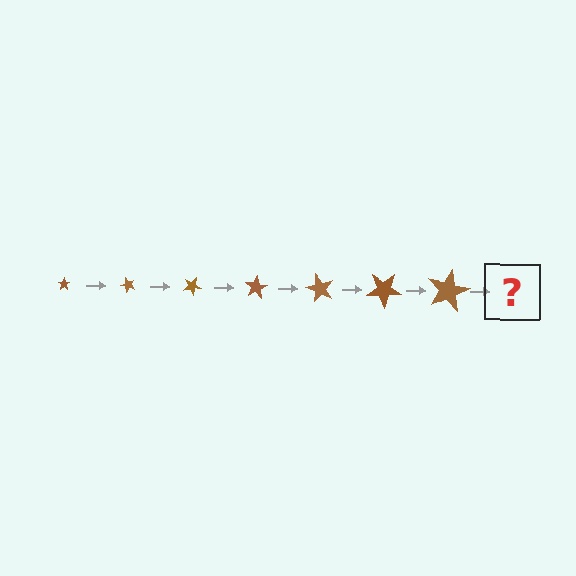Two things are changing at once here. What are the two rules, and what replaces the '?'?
The two rules are that the star grows larger each step and it rotates 50 degrees each step. The '?' should be a star, larger than the previous one and rotated 350 degrees from the start.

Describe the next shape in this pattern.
It should be a star, larger than the previous one and rotated 350 degrees from the start.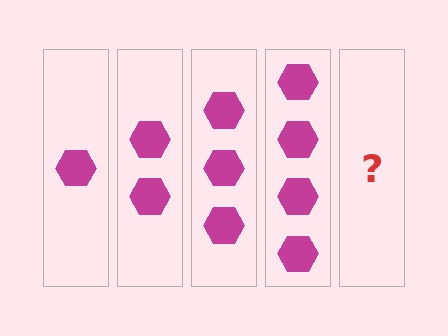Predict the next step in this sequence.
The next step is 5 hexagons.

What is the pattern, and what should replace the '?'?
The pattern is that each step adds one more hexagon. The '?' should be 5 hexagons.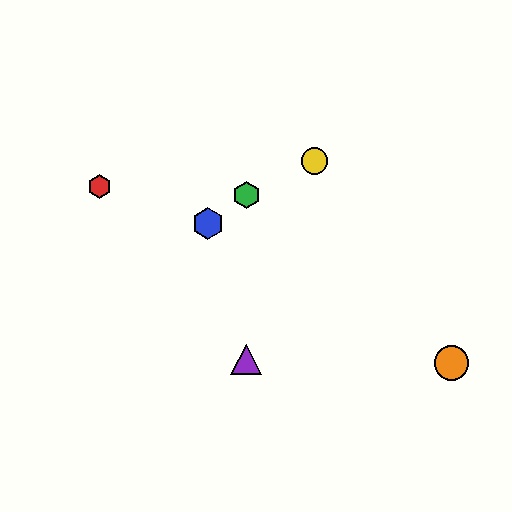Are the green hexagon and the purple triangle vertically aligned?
Yes, both are at x≈246.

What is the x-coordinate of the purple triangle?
The purple triangle is at x≈246.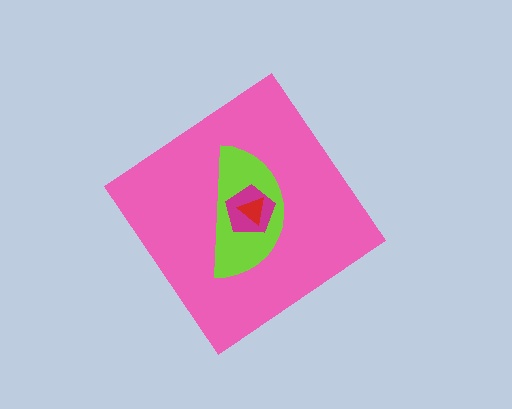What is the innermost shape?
The red triangle.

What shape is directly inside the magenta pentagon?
The red triangle.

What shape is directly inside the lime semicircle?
The magenta pentagon.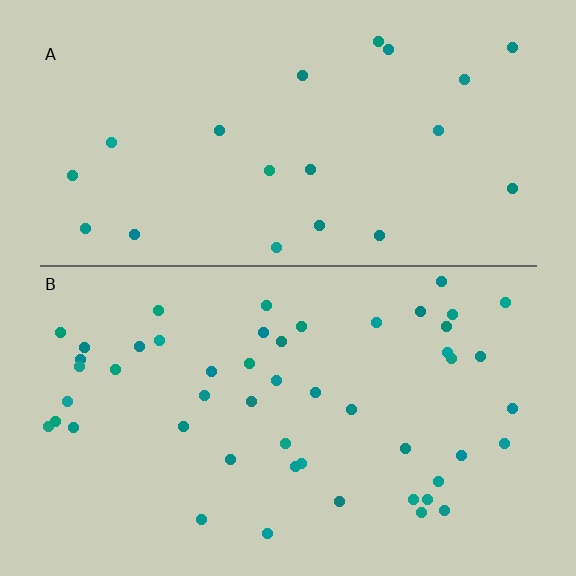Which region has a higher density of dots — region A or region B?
B (the bottom).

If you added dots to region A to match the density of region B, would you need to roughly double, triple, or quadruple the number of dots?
Approximately double.